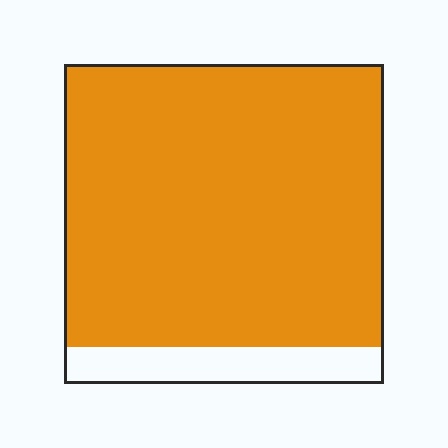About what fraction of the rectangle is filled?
About seven eighths (7/8).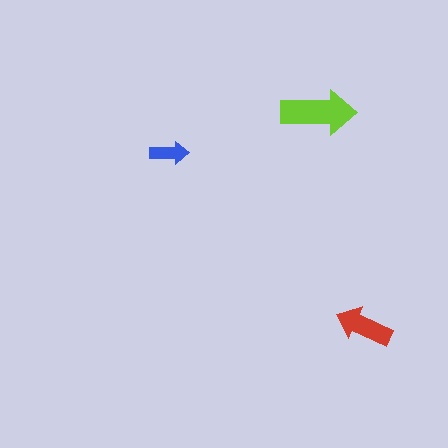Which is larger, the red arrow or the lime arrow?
The lime one.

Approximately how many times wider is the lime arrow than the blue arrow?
About 2 times wider.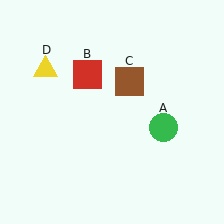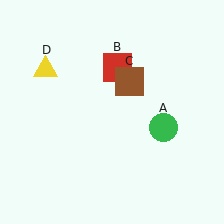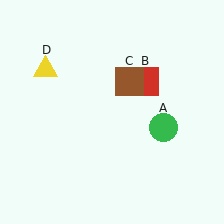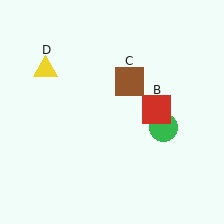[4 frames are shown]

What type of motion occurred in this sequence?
The red square (object B) rotated clockwise around the center of the scene.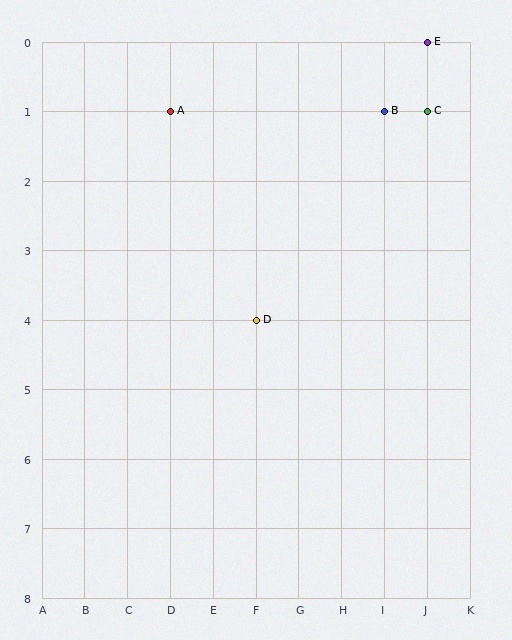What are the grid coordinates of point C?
Point C is at grid coordinates (J, 1).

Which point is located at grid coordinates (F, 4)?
Point D is at (F, 4).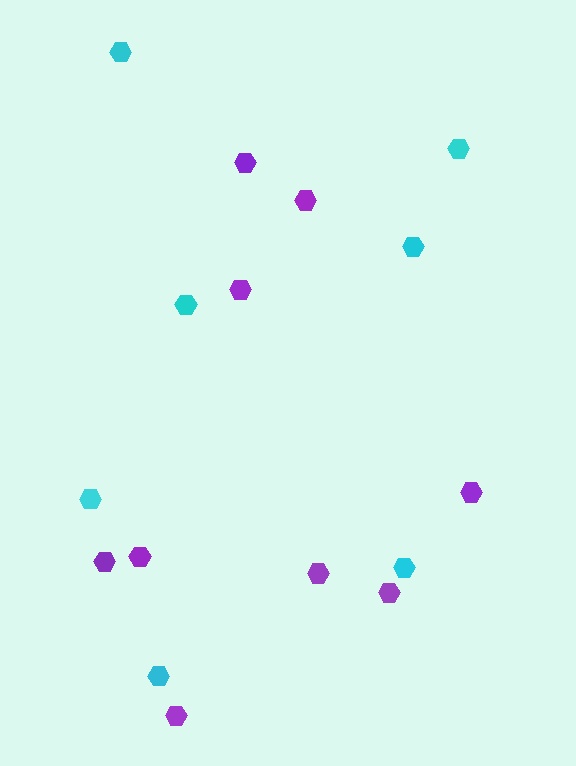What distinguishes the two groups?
There are 2 groups: one group of cyan hexagons (7) and one group of purple hexagons (9).